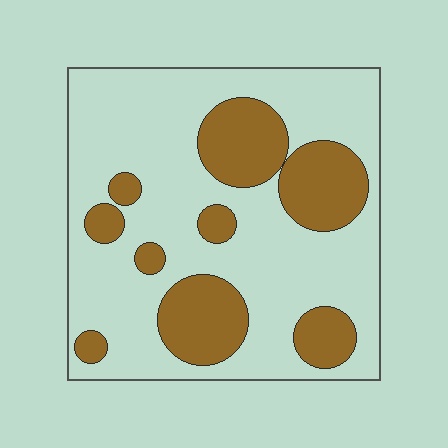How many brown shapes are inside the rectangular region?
9.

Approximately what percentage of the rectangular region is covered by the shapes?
Approximately 30%.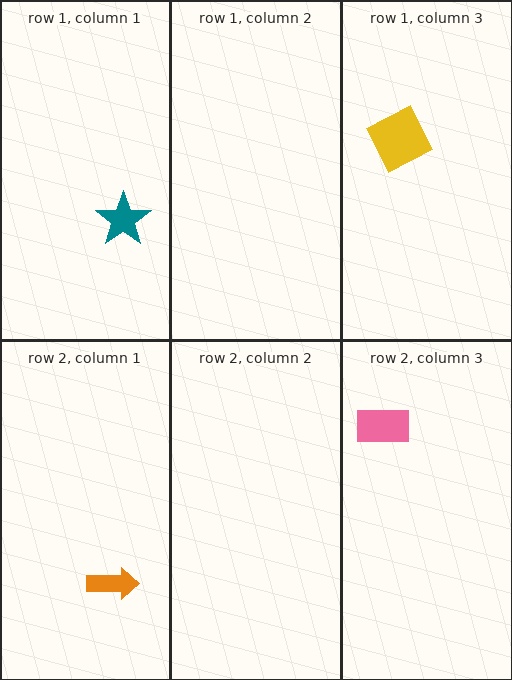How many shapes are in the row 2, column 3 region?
1.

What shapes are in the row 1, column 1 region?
The teal star.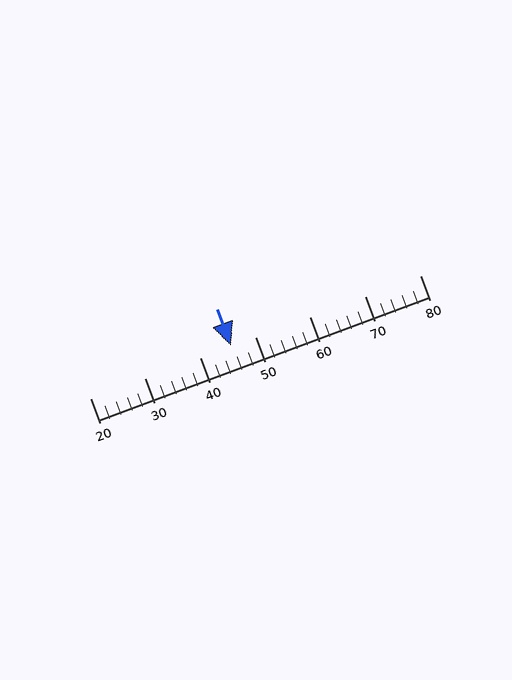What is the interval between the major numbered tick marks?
The major tick marks are spaced 10 units apart.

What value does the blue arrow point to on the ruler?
The blue arrow points to approximately 46.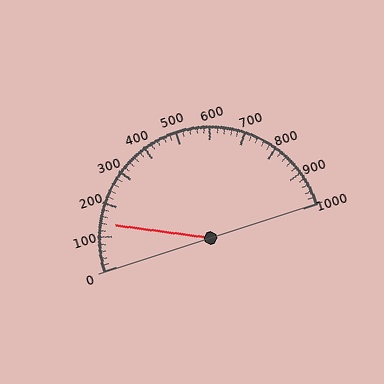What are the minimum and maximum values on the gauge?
The gauge ranges from 0 to 1000.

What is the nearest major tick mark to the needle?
The nearest major tick mark is 100.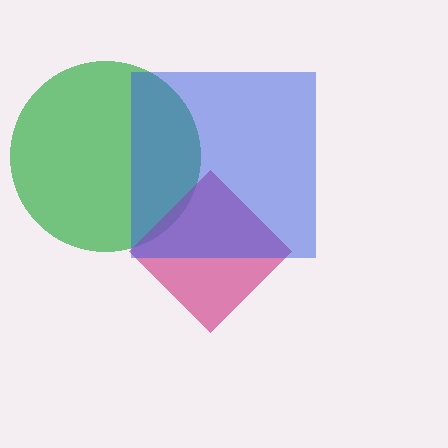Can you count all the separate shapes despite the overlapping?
Yes, there are 3 separate shapes.